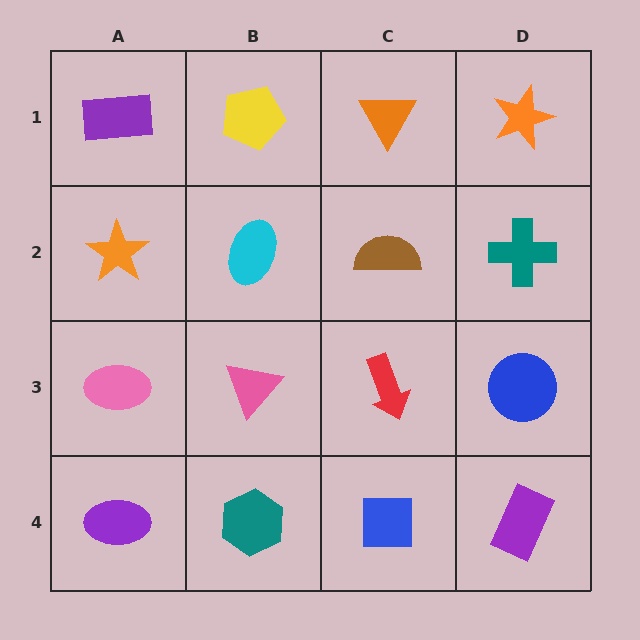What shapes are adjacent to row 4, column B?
A pink triangle (row 3, column B), a purple ellipse (row 4, column A), a blue square (row 4, column C).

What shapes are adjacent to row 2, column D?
An orange star (row 1, column D), a blue circle (row 3, column D), a brown semicircle (row 2, column C).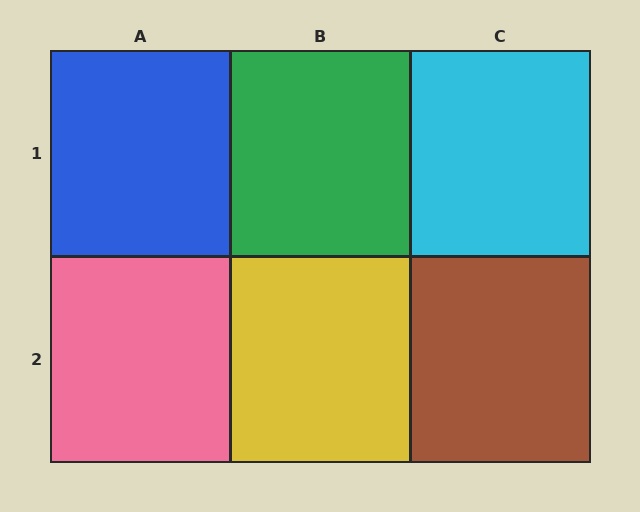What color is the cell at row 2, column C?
Brown.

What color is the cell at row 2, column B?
Yellow.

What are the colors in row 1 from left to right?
Blue, green, cyan.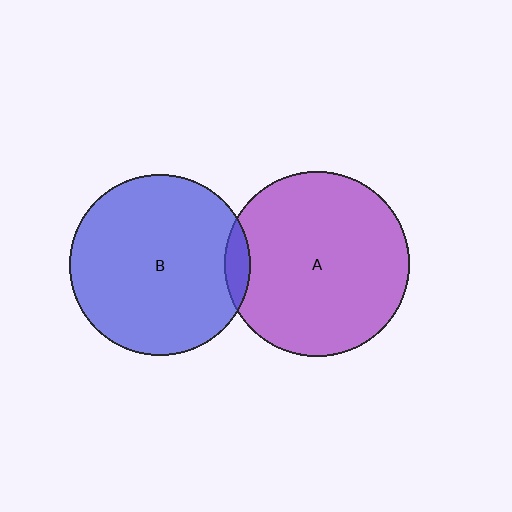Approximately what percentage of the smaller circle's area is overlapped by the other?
Approximately 5%.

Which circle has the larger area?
Circle A (purple).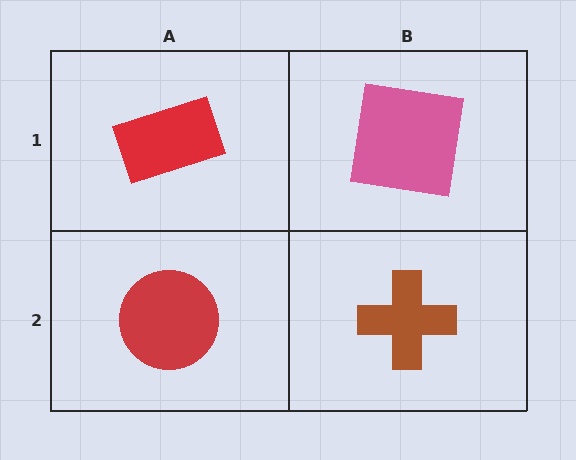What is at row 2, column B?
A brown cross.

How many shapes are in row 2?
2 shapes.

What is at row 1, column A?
A red rectangle.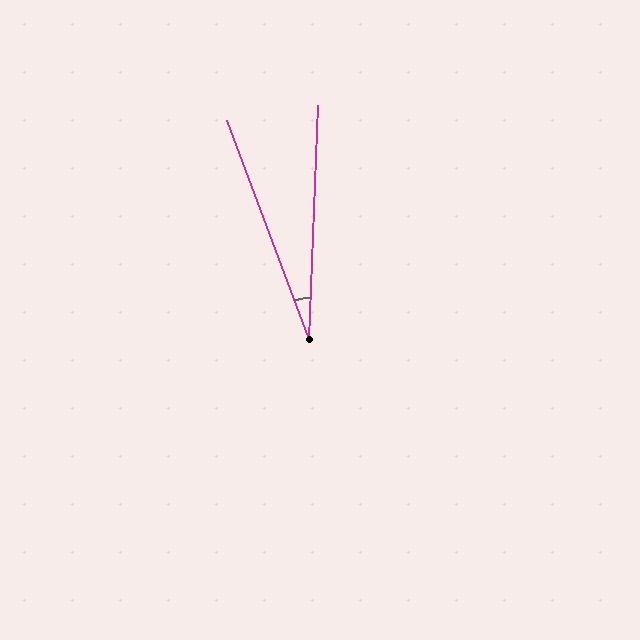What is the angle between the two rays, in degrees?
Approximately 23 degrees.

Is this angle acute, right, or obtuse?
It is acute.